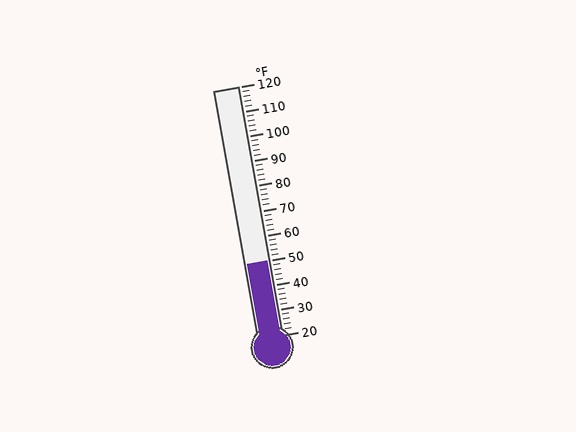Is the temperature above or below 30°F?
The temperature is above 30°F.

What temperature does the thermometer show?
The thermometer shows approximately 50°F.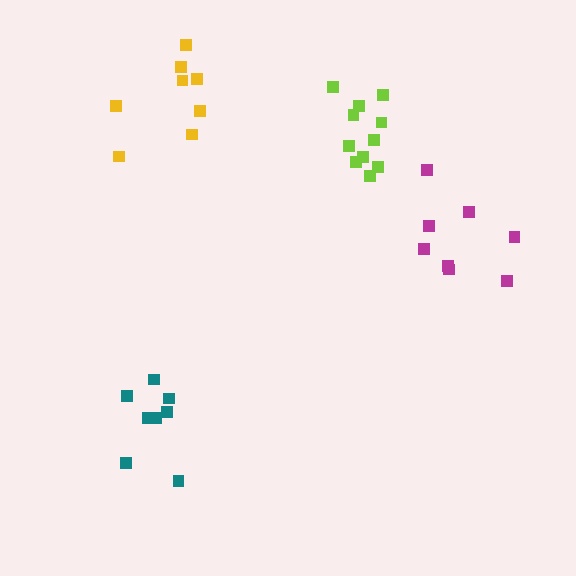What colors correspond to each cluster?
The clusters are colored: lime, yellow, teal, magenta.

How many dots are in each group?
Group 1: 11 dots, Group 2: 8 dots, Group 3: 8 dots, Group 4: 8 dots (35 total).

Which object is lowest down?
The teal cluster is bottommost.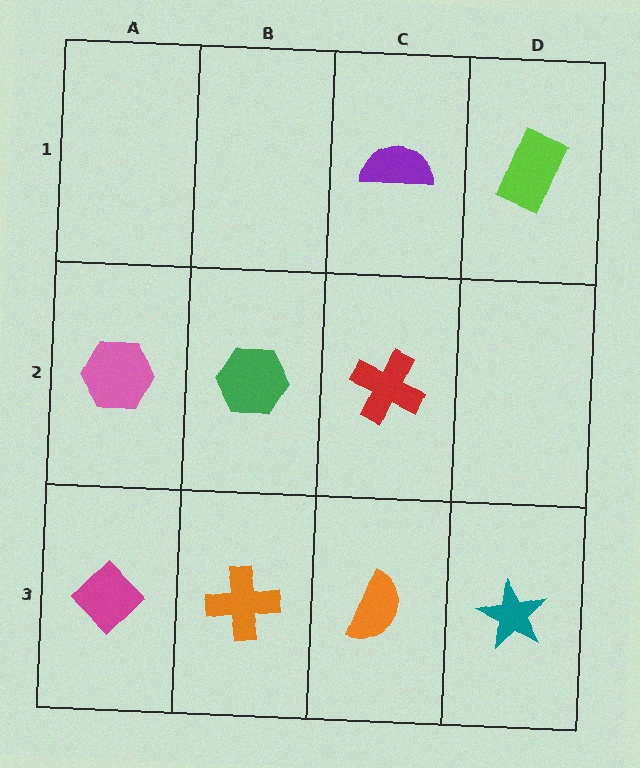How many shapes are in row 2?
3 shapes.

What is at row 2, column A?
A pink hexagon.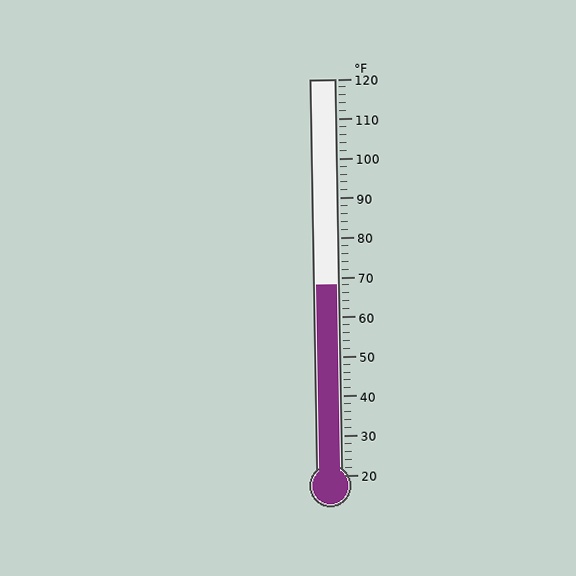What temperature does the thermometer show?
The thermometer shows approximately 68°F.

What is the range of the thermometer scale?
The thermometer scale ranges from 20°F to 120°F.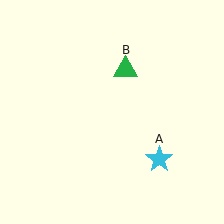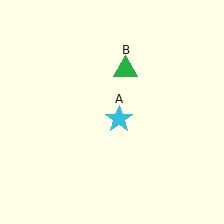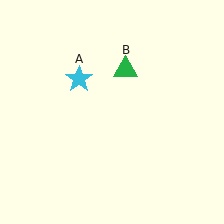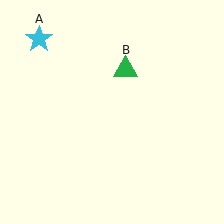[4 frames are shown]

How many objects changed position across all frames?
1 object changed position: cyan star (object A).